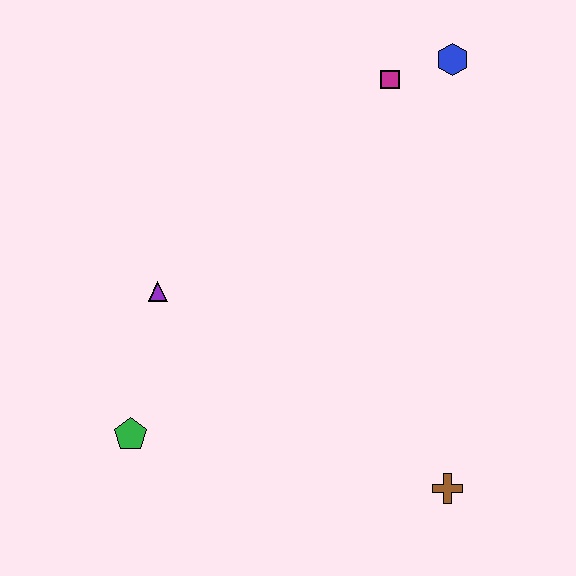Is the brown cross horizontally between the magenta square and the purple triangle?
No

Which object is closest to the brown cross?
The green pentagon is closest to the brown cross.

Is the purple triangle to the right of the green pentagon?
Yes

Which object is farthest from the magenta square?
The green pentagon is farthest from the magenta square.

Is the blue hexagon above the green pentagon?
Yes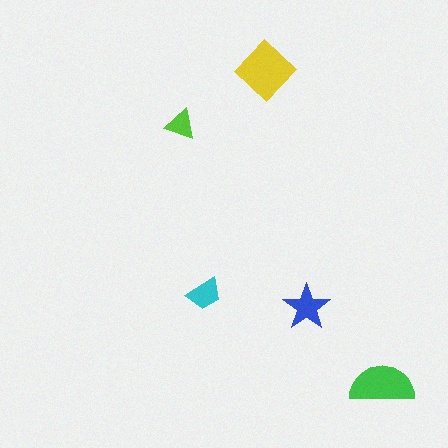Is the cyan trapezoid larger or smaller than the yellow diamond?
Smaller.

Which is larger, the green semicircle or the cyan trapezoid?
The green semicircle.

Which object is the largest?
The yellow diamond.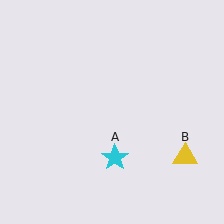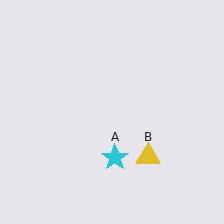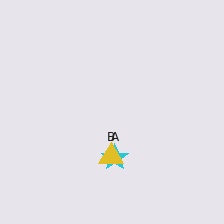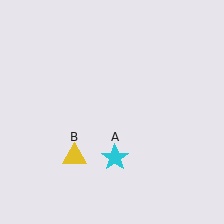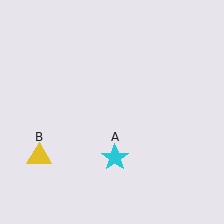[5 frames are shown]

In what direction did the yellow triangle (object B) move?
The yellow triangle (object B) moved left.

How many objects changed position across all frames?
1 object changed position: yellow triangle (object B).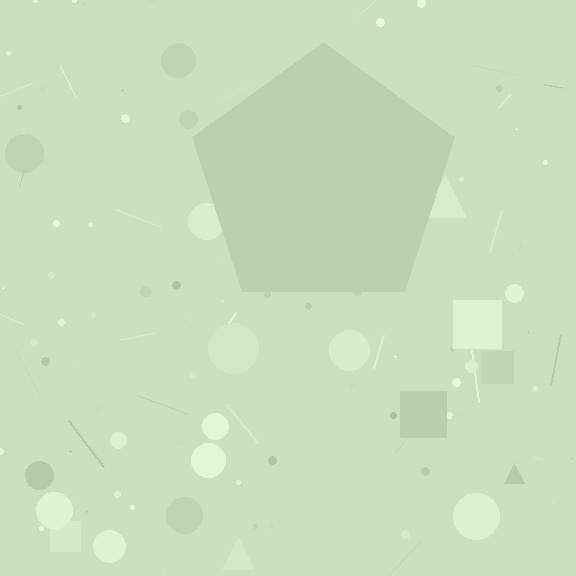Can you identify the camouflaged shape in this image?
The camouflaged shape is a pentagon.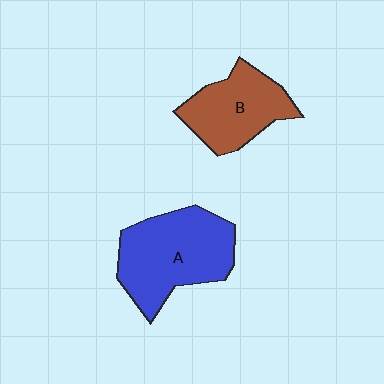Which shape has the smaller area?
Shape B (brown).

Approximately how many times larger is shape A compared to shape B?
Approximately 1.4 times.